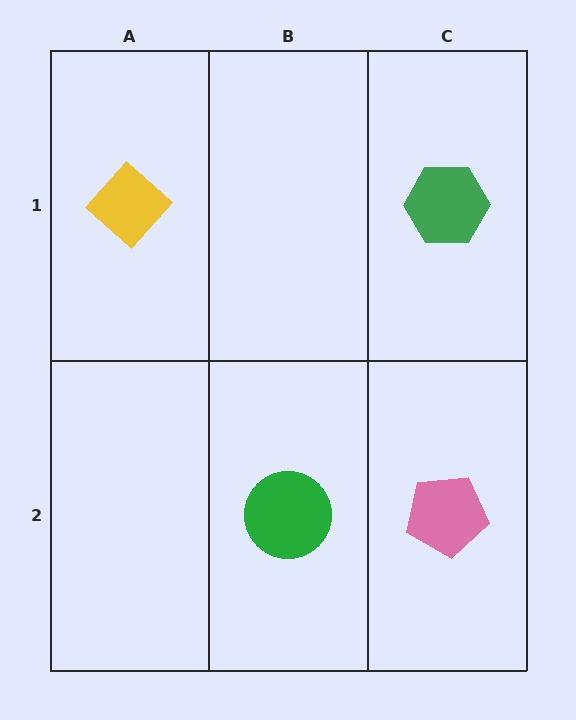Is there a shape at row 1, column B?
No, that cell is empty.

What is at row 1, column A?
A yellow diamond.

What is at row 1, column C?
A green hexagon.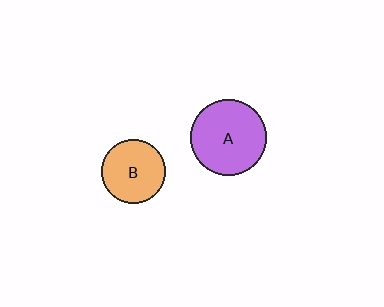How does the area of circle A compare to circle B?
Approximately 1.4 times.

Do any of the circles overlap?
No, none of the circles overlap.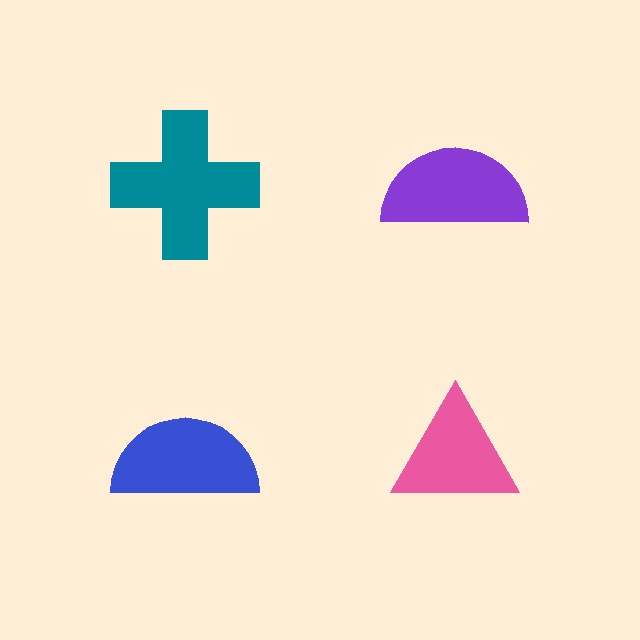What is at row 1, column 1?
A teal cross.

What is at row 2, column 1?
A blue semicircle.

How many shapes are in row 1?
2 shapes.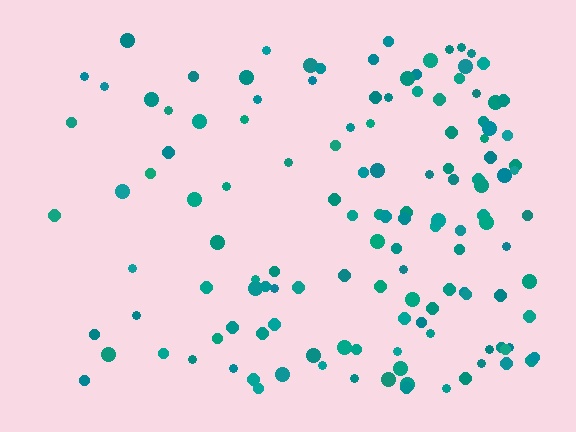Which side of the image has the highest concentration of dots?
The right.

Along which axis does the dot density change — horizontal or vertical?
Horizontal.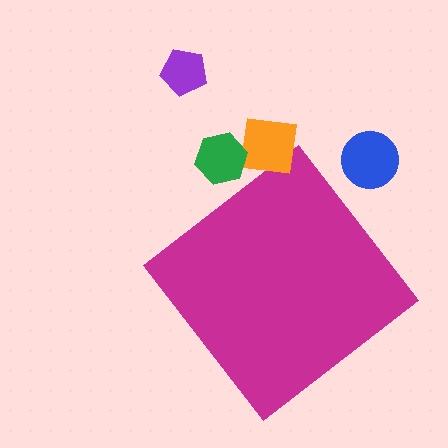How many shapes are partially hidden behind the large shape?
0 shapes are partially hidden.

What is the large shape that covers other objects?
A magenta diamond.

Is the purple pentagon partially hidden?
No, the purple pentagon is fully visible.